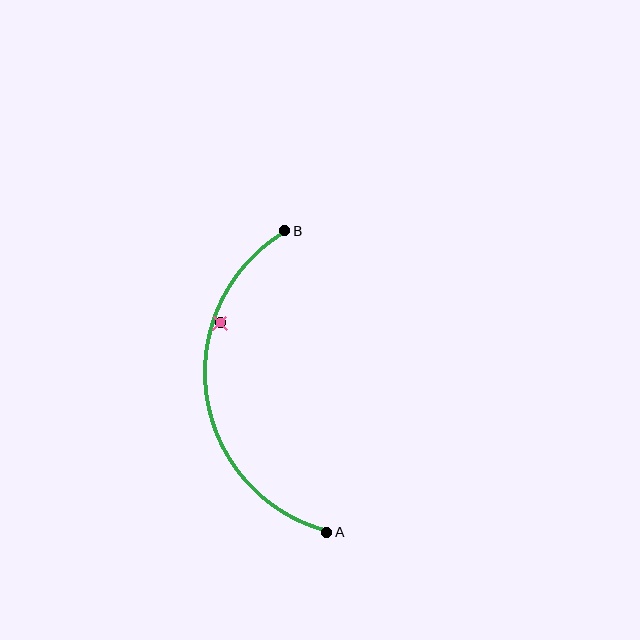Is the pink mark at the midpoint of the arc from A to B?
No — the pink mark does not lie on the arc at all. It sits slightly inside the curve.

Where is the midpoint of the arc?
The arc midpoint is the point on the curve farthest from the straight line joining A and B. It sits to the left of that line.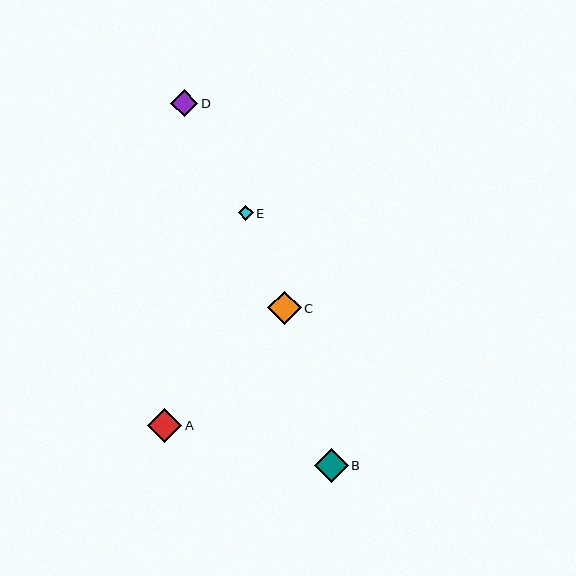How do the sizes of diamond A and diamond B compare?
Diamond A and diamond B are approximately the same size.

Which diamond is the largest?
Diamond A is the largest with a size of approximately 34 pixels.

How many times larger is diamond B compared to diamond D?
Diamond B is approximately 1.2 times the size of diamond D.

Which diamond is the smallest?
Diamond E is the smallest with a size of approximately 15 pixels.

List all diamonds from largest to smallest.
From largest to smallest: A, C, B, D, E.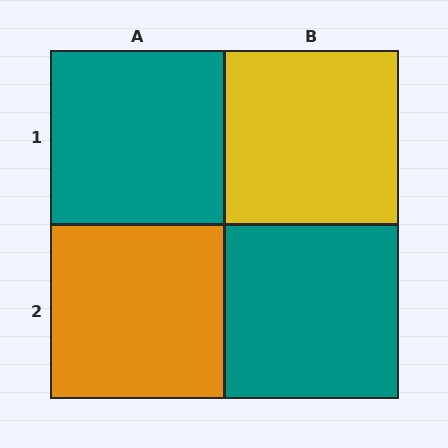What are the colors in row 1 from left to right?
Teal, yellow.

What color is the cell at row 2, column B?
Teal.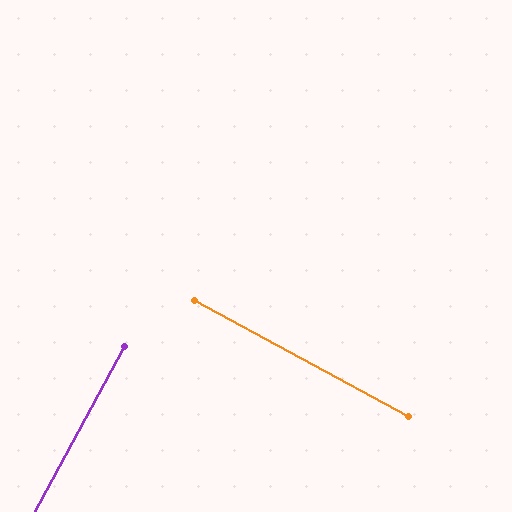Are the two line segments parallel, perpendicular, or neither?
Perpendicular — they meet at approximately 90°.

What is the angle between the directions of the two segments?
Approximately 90 degrees.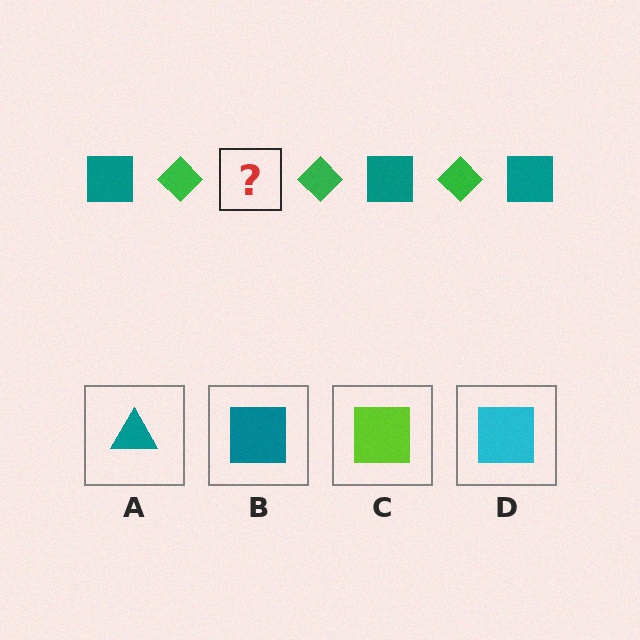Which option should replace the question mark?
Option B.